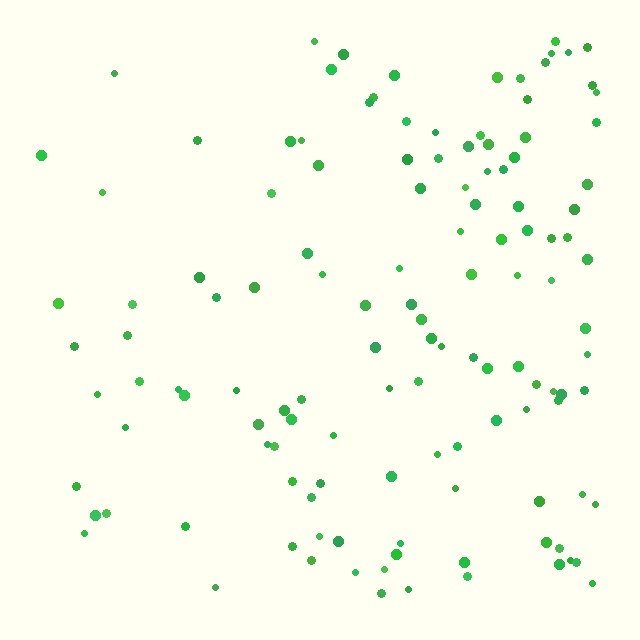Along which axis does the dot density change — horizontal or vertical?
Horizontal.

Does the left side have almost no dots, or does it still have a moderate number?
Still a moderate number, just noticeably fewer than the right.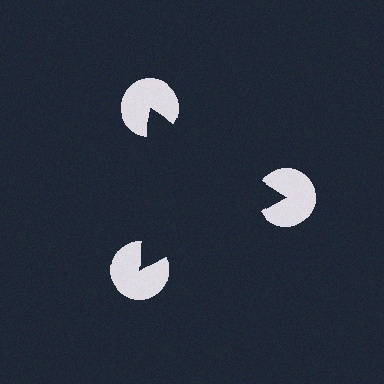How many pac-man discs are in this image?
There are 3 — one at each vertex of the illusory triangle.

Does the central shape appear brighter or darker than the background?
It typically appears slightly darker than the background, even though no actual brightness change is drawn.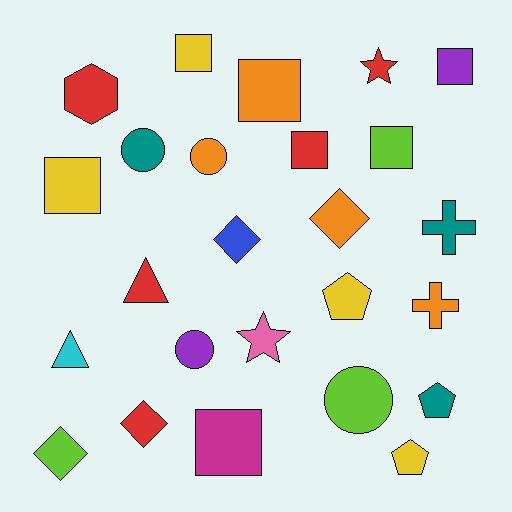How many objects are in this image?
There are 25 objects.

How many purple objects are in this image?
There are 2 purple objects.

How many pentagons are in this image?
There are 3 pentagons.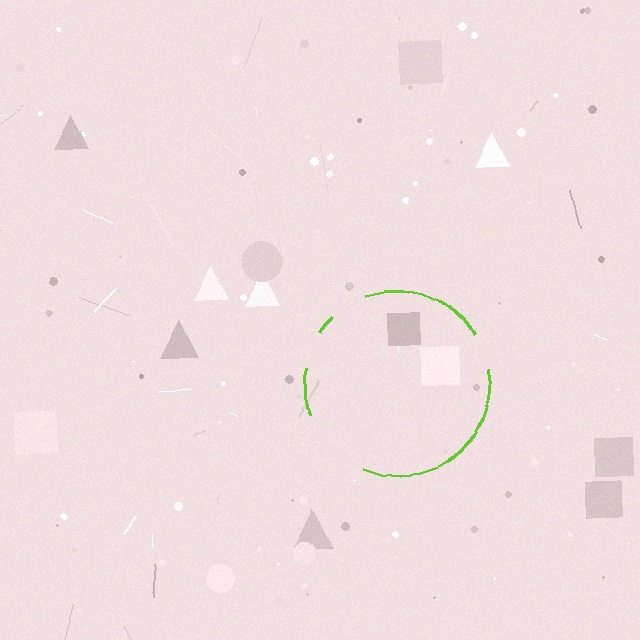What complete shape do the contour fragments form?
The contour fragments form a circle.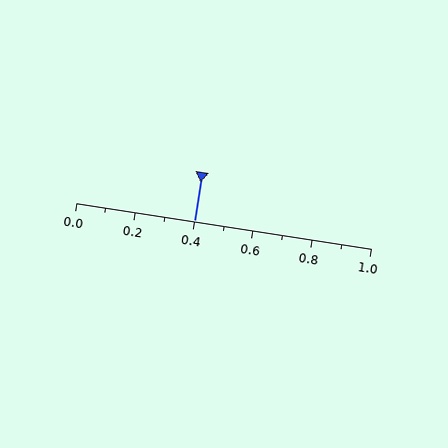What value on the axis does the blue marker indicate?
The marker indicates approximately 0.4.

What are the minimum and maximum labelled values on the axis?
The axis runs from 0.0 to 1.0.